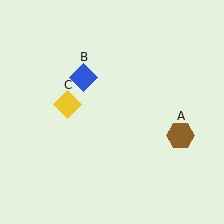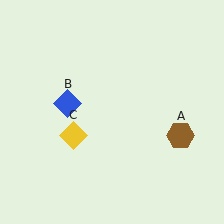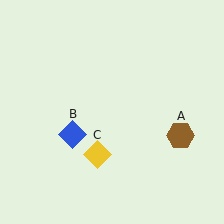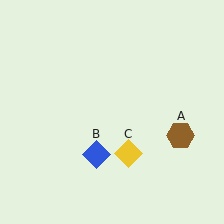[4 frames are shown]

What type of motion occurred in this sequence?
The blue diamond (object B), yellow diamond (object C) rotated counterclockwise around the center of the scene.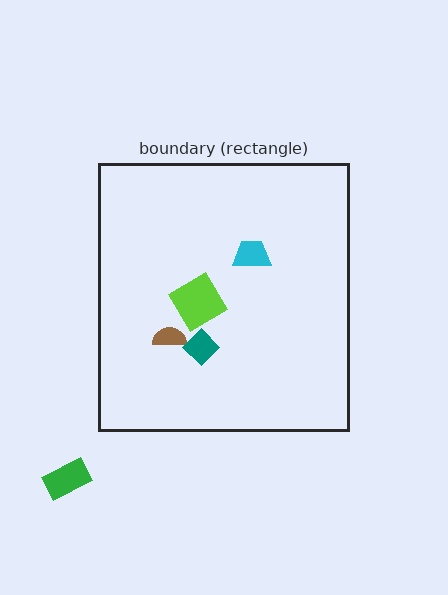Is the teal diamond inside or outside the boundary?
Inside.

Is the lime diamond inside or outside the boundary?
Inside.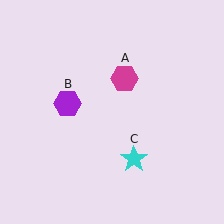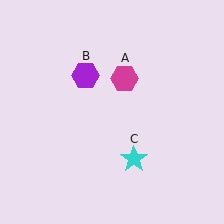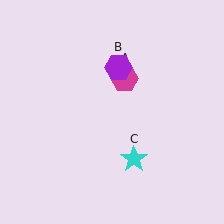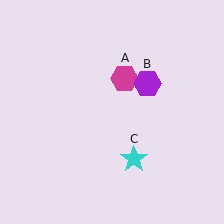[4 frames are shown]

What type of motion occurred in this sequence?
The purple hexagon (object B) rotated clockwise around the center of the scene.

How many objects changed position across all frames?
1 object changed position: purple hexagon (object B).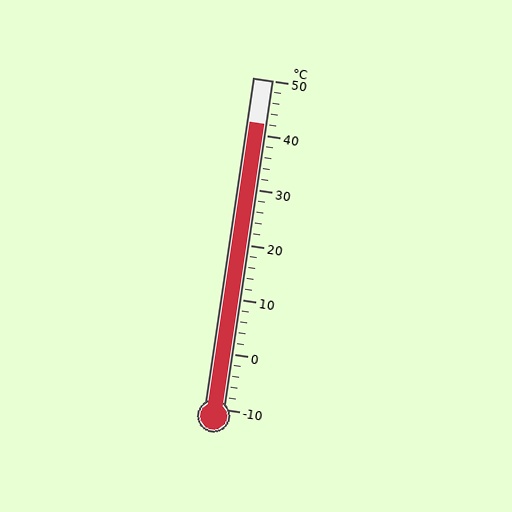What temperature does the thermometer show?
The thermometer shows approximately 42°C.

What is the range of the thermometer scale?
The thermometer scale ranges from -10°C to 50°C.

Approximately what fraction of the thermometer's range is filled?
The thermometer is filled to approximately 85% of its range.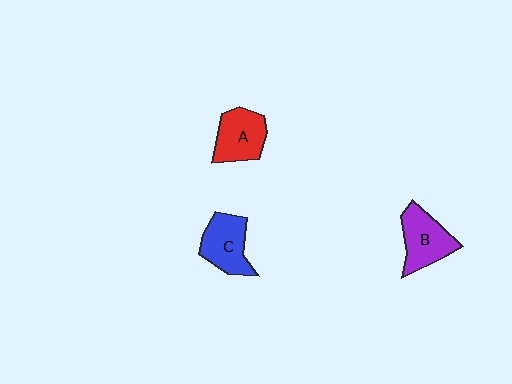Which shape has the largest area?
Shape B (purple).